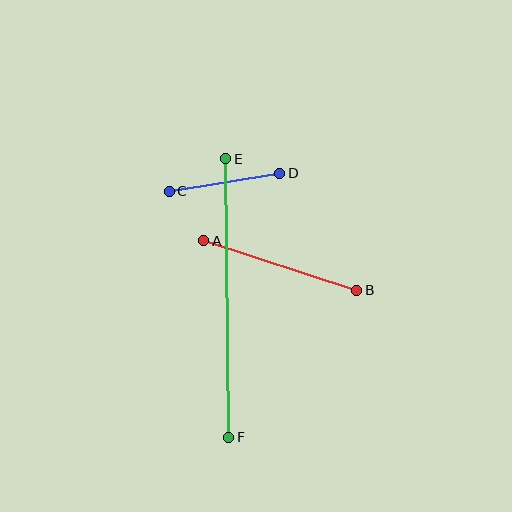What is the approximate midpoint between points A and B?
The midpoint is at approximately (280, 266) pixels.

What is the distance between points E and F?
The distance is approximately 279 pixels.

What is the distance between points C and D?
The distance is approximately 112 pixels.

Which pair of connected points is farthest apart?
Points E and F are farthest apart.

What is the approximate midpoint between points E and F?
The midpoint is at approximately (227, 298) pixels.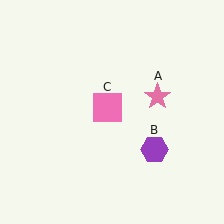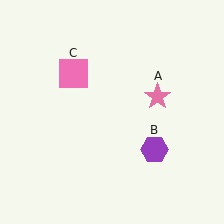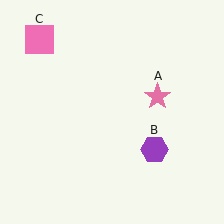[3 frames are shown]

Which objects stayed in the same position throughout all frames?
Pink star (object A) and purple hexagon (object B) remained stationary.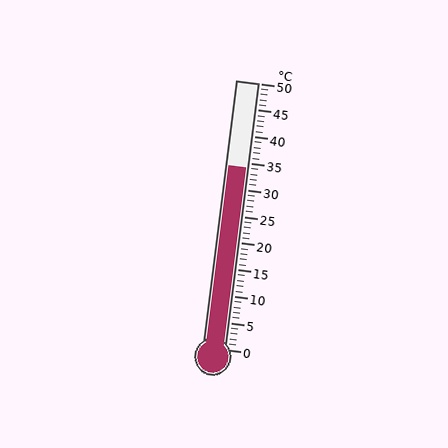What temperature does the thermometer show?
The thermometer shows approximately 34°C.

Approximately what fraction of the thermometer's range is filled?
The thermometer is filled to approximately 70% of its range.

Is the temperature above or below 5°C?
The temperature is above 5°C.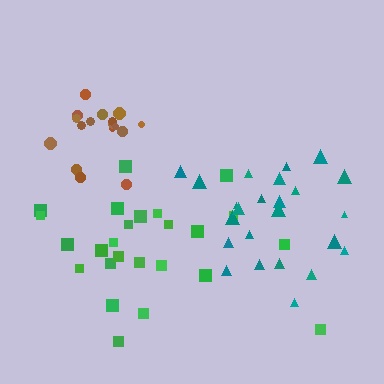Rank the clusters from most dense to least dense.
brown, teal, green.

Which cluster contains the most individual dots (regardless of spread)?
Green (25).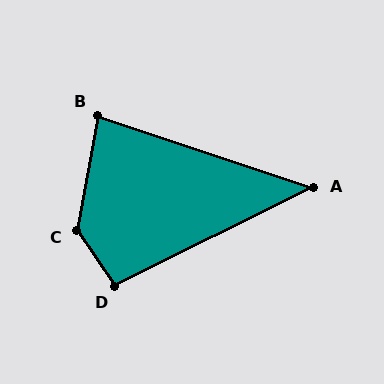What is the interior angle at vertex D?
Approximately 98 degrees (obtuse).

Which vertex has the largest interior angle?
C, at approximately 135 degrees.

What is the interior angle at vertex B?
Approximately 82 degrees (acute).